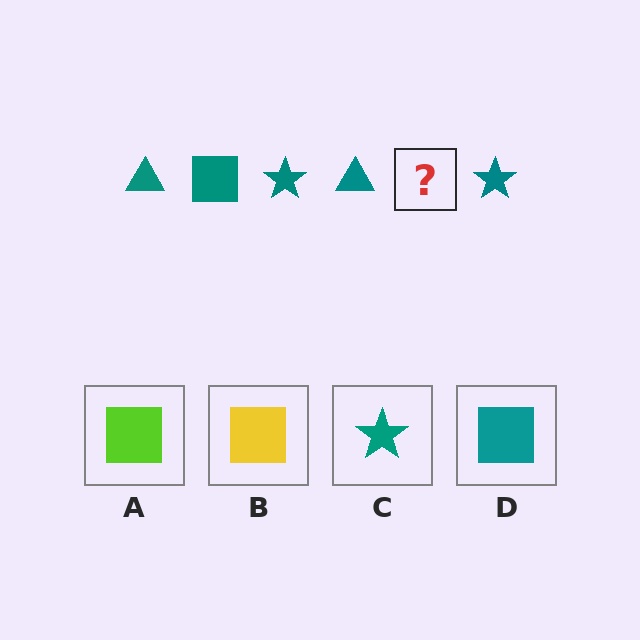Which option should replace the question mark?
Option D.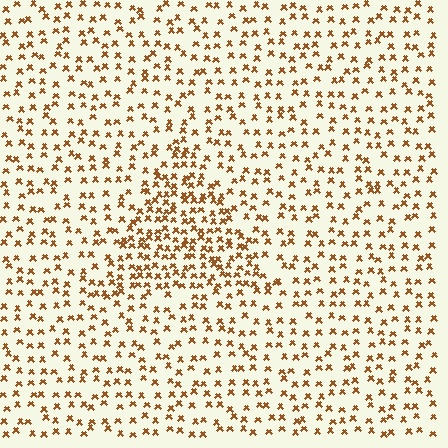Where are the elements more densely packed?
The elements are more densely packed inside the triangle boundary.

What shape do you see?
I see a triangle.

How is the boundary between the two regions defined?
The boundary is defined by a change in element density (approximately 1.9x ratio). All elements are the same color, size, and shape.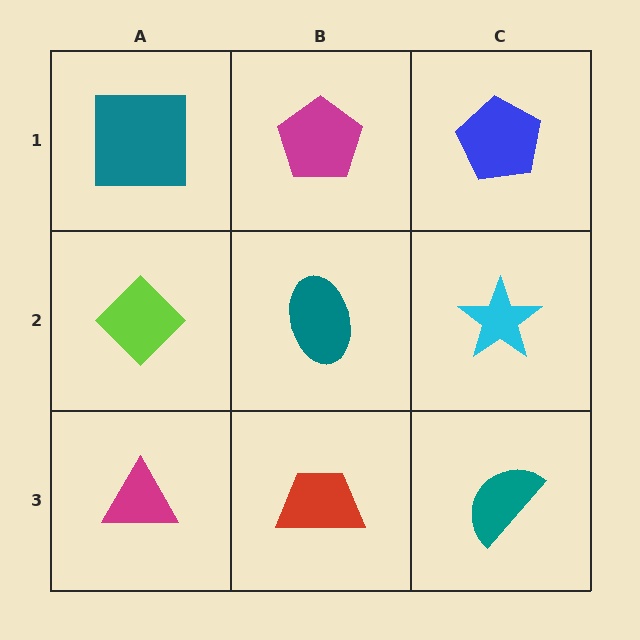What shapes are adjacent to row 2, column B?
A magenta pentagon (row 1, column B), a red trapezoid (row 3, column B), a lime diamond (row 2, column A), a cyan star (row 2, column C).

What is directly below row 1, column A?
A lime diamond.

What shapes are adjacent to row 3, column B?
A teal ellipse (row 2, column B), a magenta triangle (row 3, column A), a teal semicircle (row 3, column C).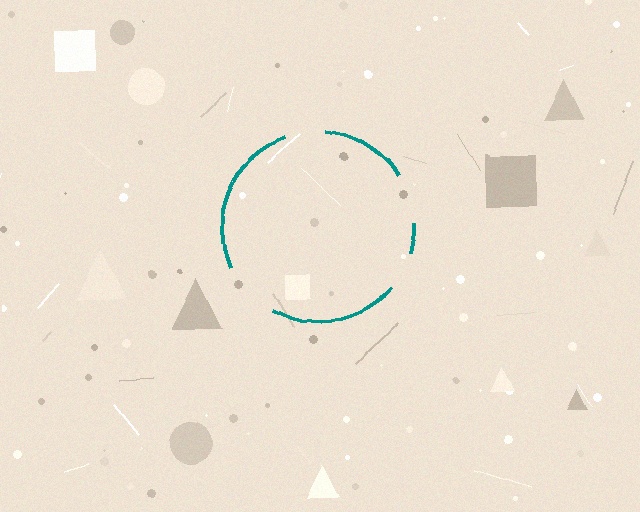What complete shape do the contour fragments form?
The contour fragments form a circle.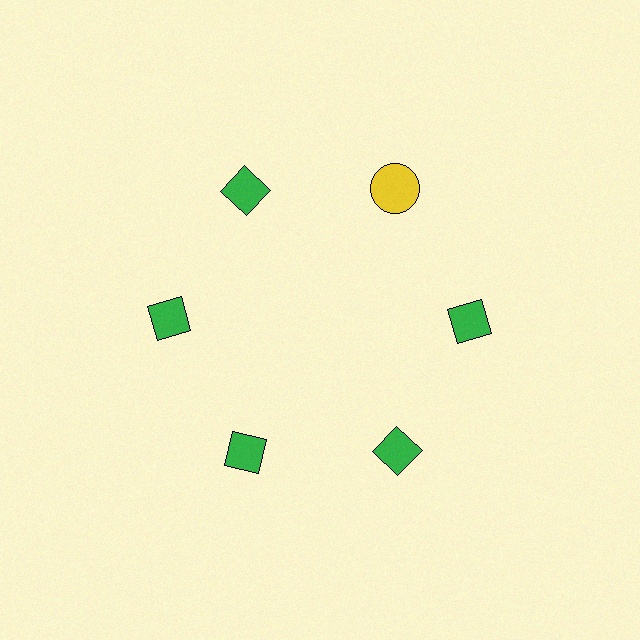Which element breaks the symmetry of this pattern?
The yellow circle at roughly the 1 o'clock position breaks the symmetry. All other shapes are green diamonds.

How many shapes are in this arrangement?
There are 6 shapes arranged in a ring pattern.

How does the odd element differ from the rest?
It differs in both color (yellow instead of green) and shape (circle instead of diamond).